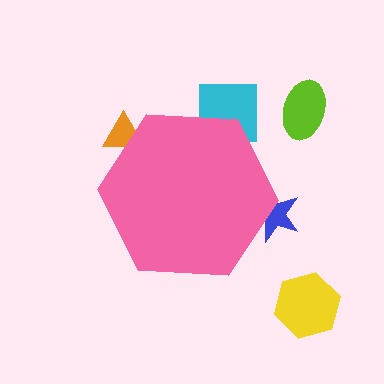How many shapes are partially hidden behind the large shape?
3 shapes are partially hidden.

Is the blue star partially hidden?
Yes, the blue star is partially hidden behind the pink hexagon.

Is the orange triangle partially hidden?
Yes, the orange triangle is partially hidden behind the pink hexagon.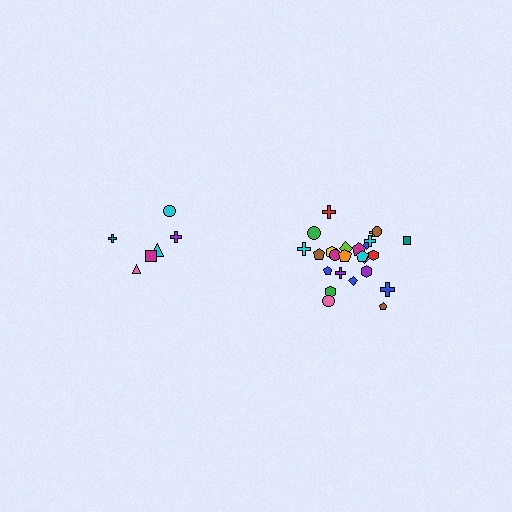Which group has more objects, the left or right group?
The right group.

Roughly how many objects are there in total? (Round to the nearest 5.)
Roughly 30 objects in total.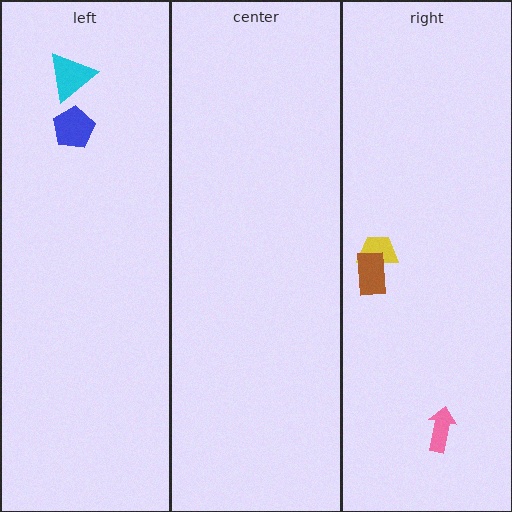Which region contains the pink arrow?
The right region.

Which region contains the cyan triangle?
The left region.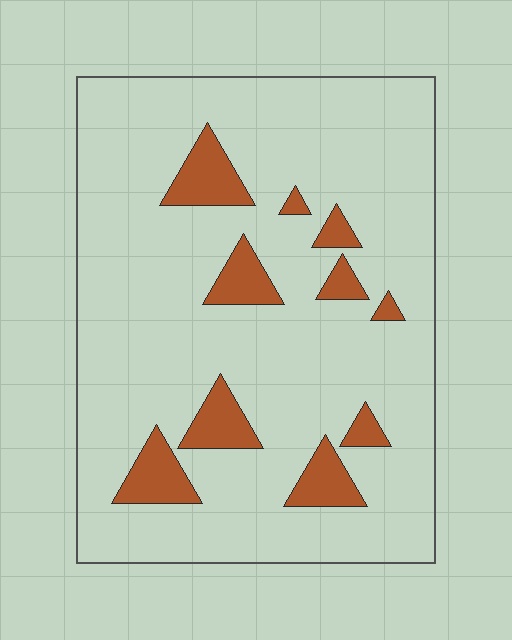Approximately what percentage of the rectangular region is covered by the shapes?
Approximately 15%.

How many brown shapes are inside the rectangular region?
10.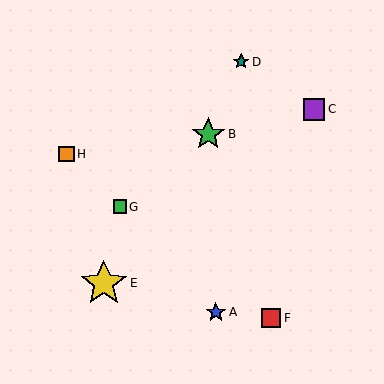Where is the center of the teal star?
The center of the teal star is at (241, 62).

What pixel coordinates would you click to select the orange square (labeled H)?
Click at (66, 154) to select the orange square H.